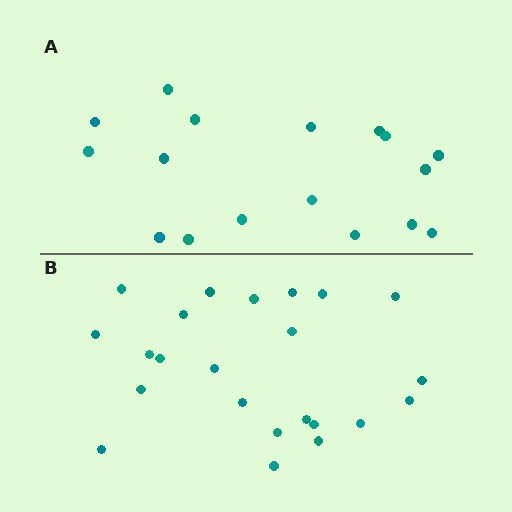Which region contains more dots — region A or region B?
Region B (the bottom region) has more dots.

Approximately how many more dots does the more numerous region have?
Region B has about 6 more dots than region A.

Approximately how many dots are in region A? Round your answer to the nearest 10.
About 20 dots. (The exact count is 17, which rounds to 20.)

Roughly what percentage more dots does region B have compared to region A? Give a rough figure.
About 35% more.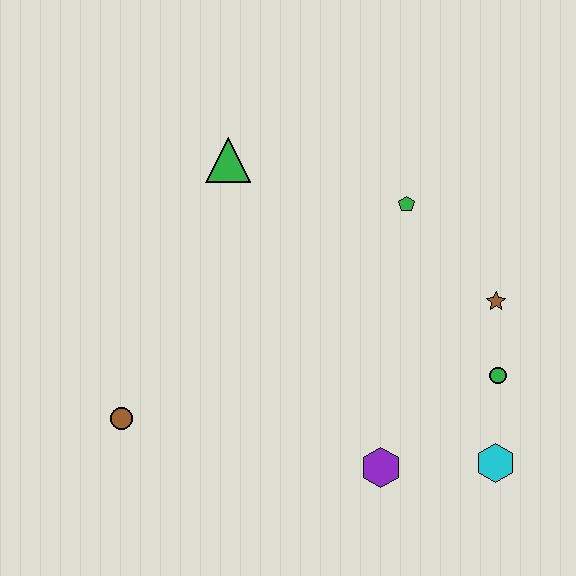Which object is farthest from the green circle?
The brown circle is farthest from the green circle.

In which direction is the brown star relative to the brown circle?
The brown star is to the right of the brown circle.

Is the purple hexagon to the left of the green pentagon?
Yes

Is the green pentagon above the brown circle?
Yes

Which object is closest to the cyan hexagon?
The green circle is closest to the cyan hexagon.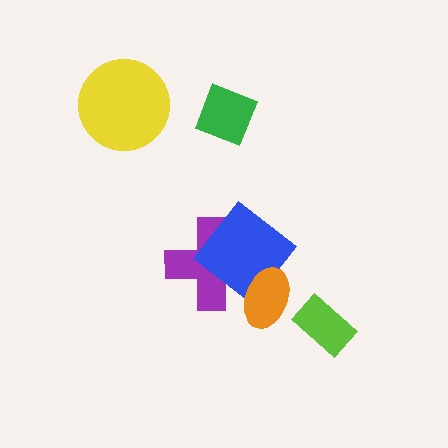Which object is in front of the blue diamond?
The orange ellipse is in front of the blue diamond.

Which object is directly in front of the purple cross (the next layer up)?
The blue diamond is directly in front of the purple cross.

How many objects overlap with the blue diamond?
2 objects overlap with the blue diamond.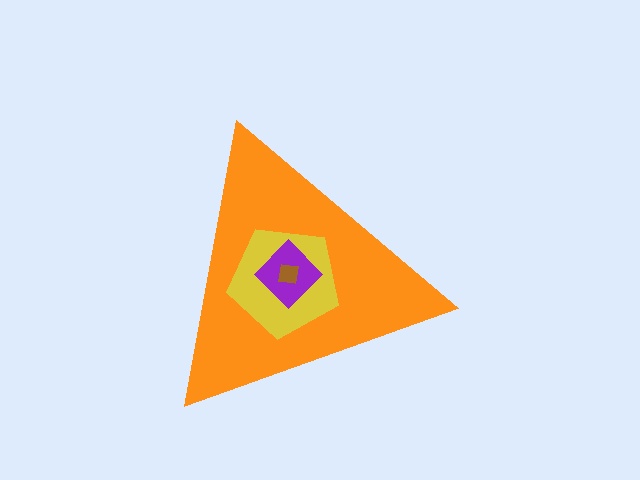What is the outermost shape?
The orange triangle.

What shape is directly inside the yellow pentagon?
The purple diamond.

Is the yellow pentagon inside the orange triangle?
Yes.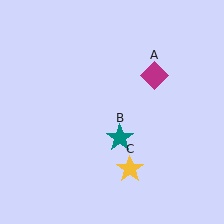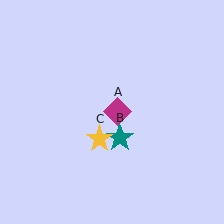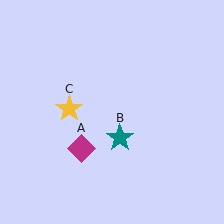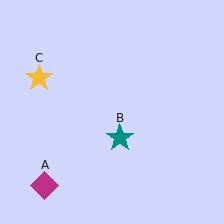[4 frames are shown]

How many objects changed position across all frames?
2 objects changed position: magenta diamond (object A), yellow star (object C).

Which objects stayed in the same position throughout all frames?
Teal star (object B) remained stationary.